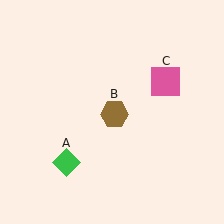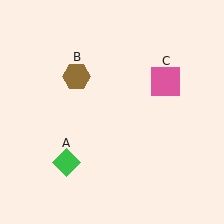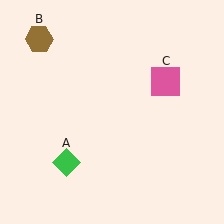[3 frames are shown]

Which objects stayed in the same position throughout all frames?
Green diamond (object A) and pink square (object C) remained stationary.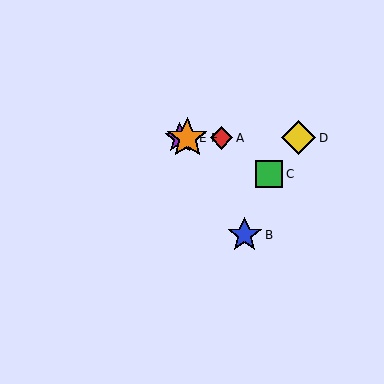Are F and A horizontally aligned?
Yes, both are at y≈138.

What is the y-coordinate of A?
Object A is at y≈138.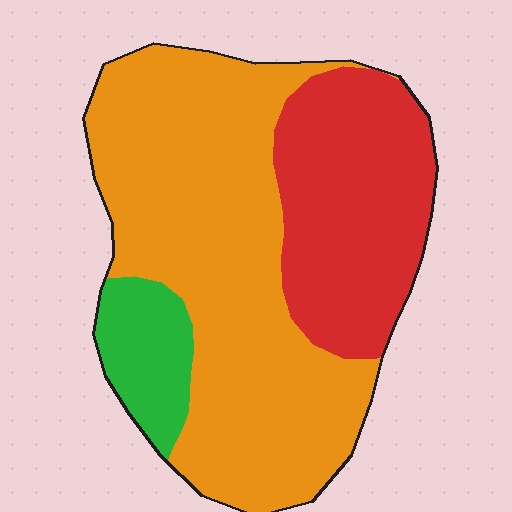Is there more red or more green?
Red.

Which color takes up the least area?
Green, at roughly 10%.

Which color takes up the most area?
Orange, at roughly 60%.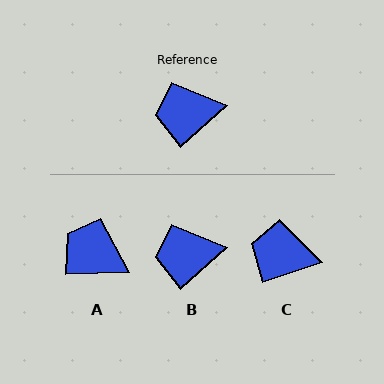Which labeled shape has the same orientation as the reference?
B.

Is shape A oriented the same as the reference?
No, it is off by about 39 degrees.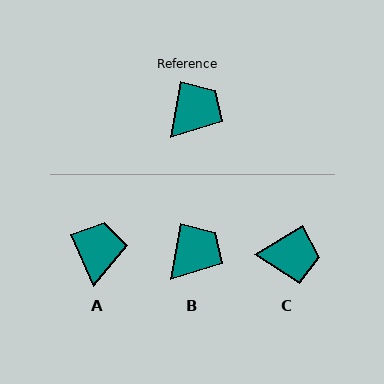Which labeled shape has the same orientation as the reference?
B.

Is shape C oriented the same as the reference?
No, it is off by about 49 degrees.